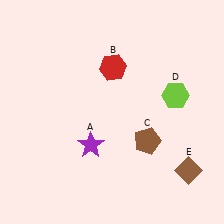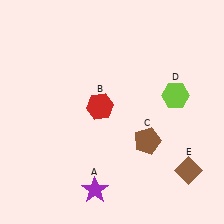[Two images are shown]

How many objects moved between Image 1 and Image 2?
2 objects moved between the two images.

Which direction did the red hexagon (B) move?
The red hexagon (B) moved down.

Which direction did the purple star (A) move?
The purple star (A) moved down.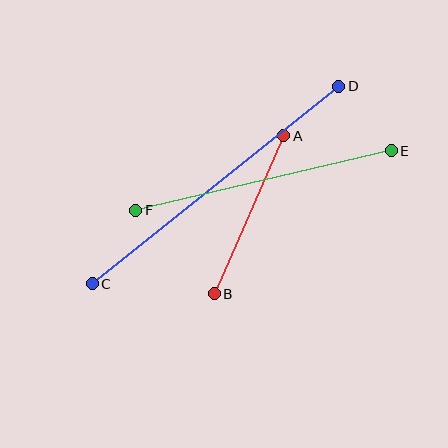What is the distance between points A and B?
The distance is approximately 172 pixels.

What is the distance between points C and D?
The distance is approximately 316 pixels.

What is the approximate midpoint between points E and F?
The midpoint is at approximately (263, 181) pixels.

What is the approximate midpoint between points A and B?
The midpoint is at approximately (249, 215) pixels.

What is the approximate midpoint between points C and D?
The midpoint is at approximately (216, 185) pixels.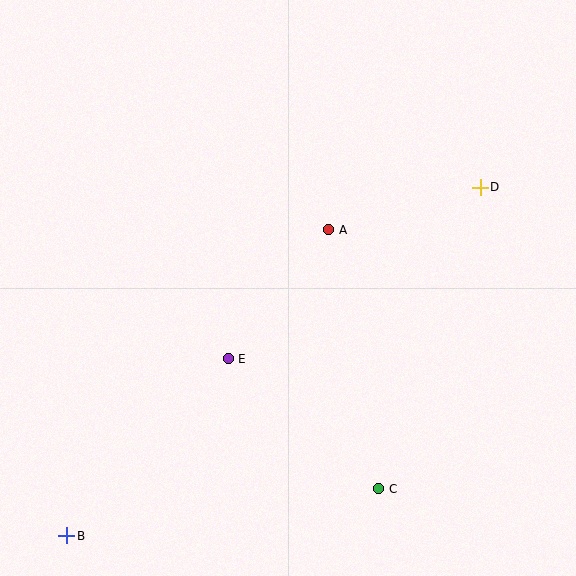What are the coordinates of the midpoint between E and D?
The midpoint between E and D is at (354, 273).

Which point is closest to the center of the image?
Point A at (328, 230) is closest to the center.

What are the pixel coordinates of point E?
Point E is at (228, 359).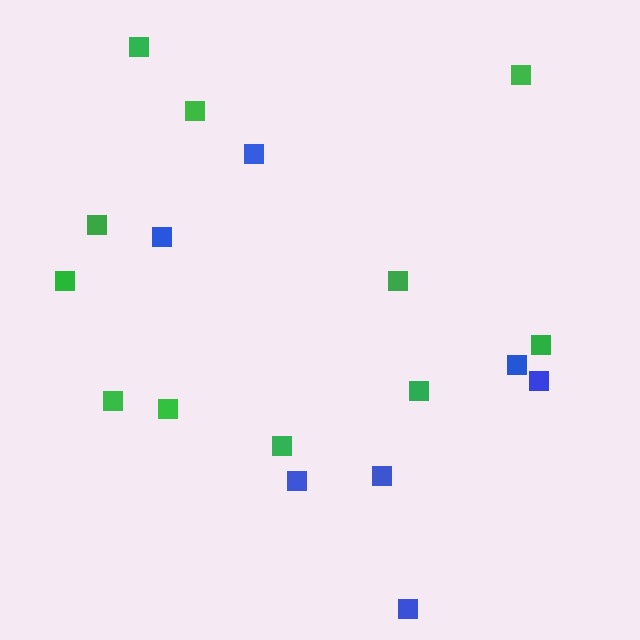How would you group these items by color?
There are 2 groups: one group of green squares (11) and one group of blue squares (7).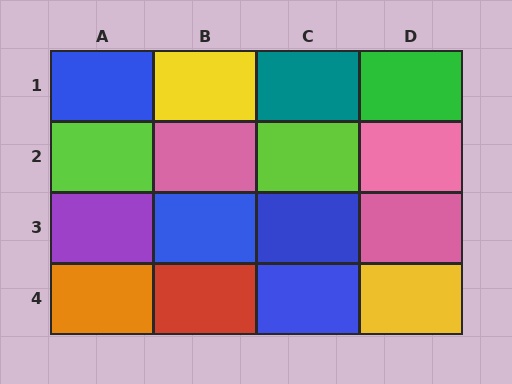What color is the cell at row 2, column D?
Pink.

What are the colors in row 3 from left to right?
Purple, blue, blue, pink.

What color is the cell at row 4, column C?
Blue.